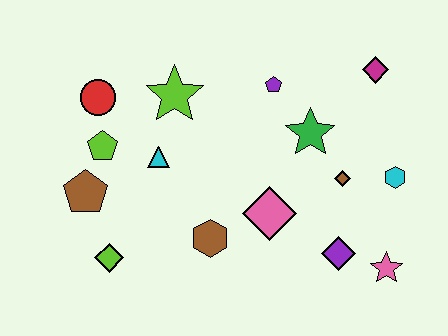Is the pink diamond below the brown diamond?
Yes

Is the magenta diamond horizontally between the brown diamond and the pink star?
Yes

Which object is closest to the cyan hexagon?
The brown diamond is closest to the cyan hexagon.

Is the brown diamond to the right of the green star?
Yes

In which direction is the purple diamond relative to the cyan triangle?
The purple diamond is to the right of the cyan triangle.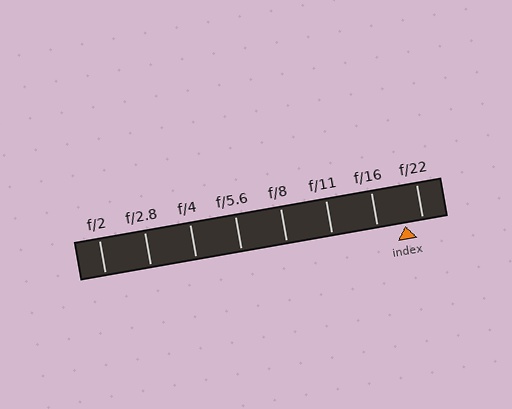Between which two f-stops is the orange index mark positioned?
The index mark is between f/16 and f/22.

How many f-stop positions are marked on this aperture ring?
There are 8 f-stop positions marked.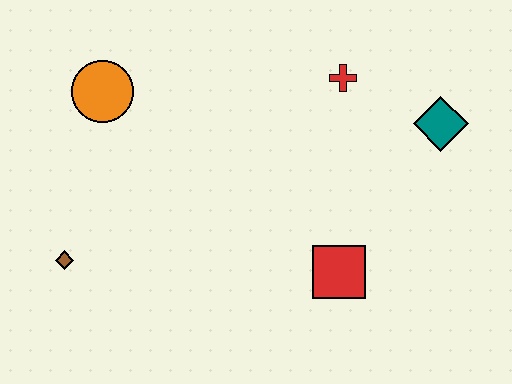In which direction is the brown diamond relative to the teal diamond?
The brown diamond is to the left of the teal diamond.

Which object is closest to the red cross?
The teal diamond is closest to the red cross.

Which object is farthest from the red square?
The orange circle is farthest from the red square.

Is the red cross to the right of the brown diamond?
Yes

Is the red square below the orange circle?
Yes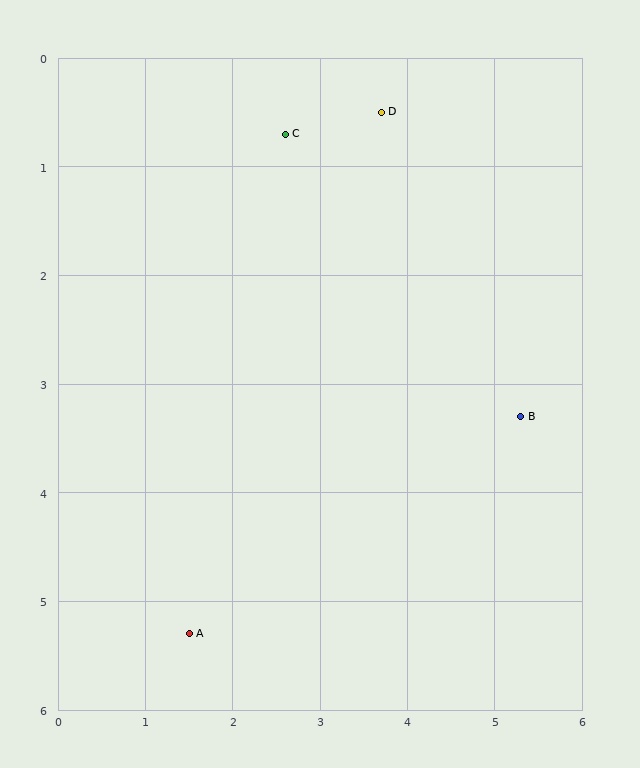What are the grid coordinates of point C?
Point C is at approximately (2.6, 0.7).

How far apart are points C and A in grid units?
Points C and A are about 4.7 grid units apart.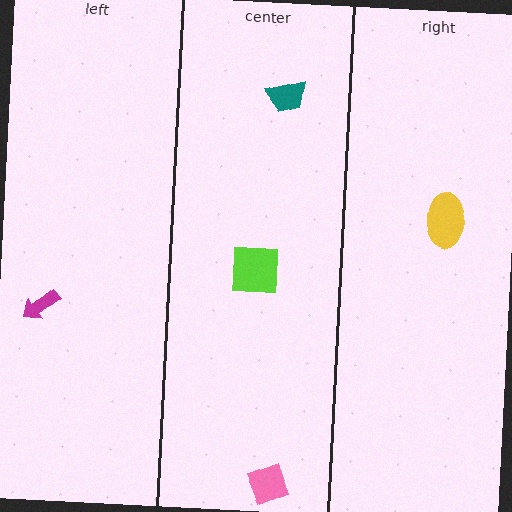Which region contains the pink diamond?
The center region.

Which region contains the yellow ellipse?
The right region.